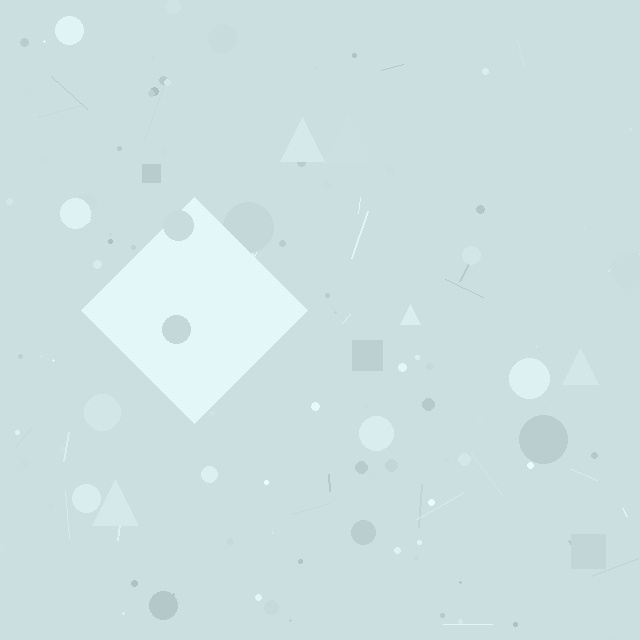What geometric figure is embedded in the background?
A diamond is embedded in the background.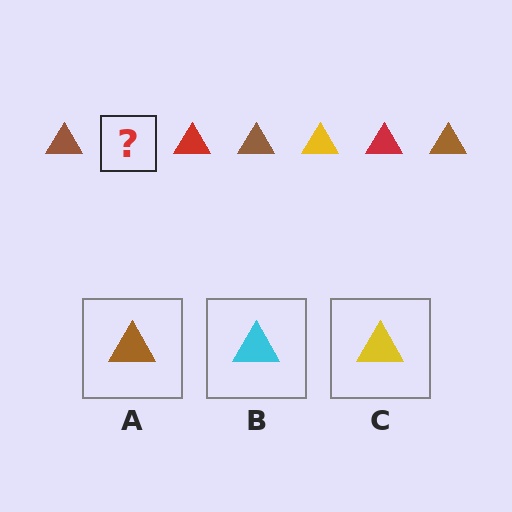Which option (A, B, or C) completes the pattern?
C.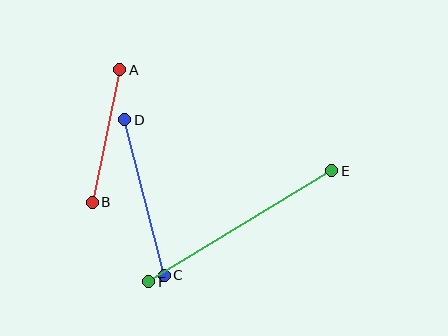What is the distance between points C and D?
The distance is approximately 161 pixels.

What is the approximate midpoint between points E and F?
The midpoint is at approximately (240, 226) pixels.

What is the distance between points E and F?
The distance is approximately 214 pixels.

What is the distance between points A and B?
The distance is approximately 135 pixels.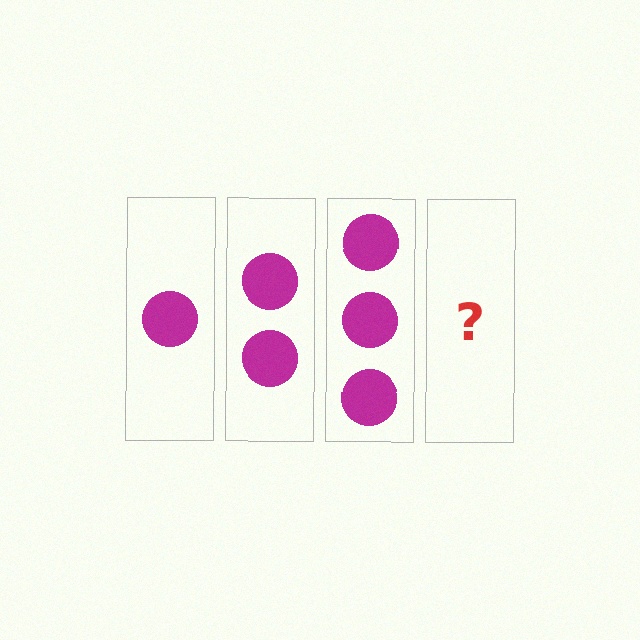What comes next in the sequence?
The next element should be 4 circles.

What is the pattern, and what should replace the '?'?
The pattern is that each step adds one more circle. The '?' should be 4 circles.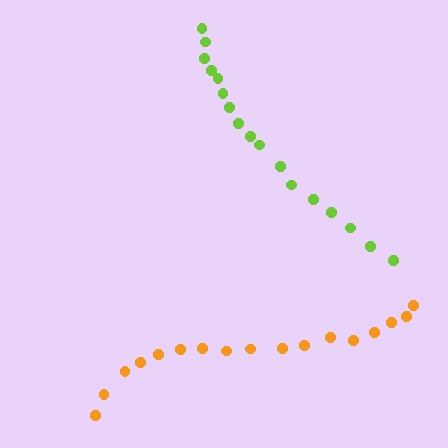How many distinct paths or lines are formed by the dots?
There are 2 distinct paths.